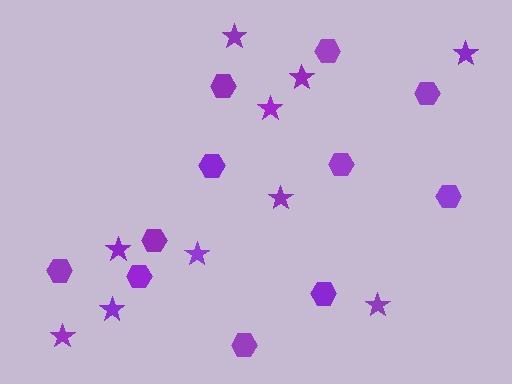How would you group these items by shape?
There are 2 groups: one group of hexagons (11) and one group of stars (10).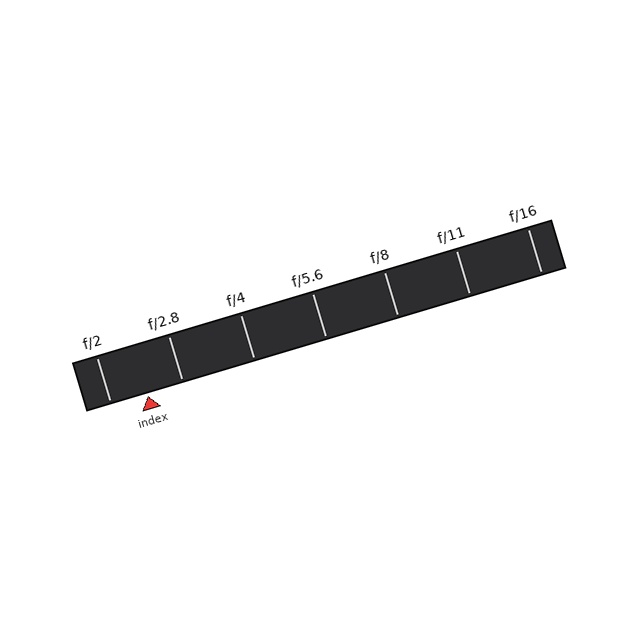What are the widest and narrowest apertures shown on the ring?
The widest aperture shown is f/2 and the narrowest is f/16.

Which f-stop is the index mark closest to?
The index mark is closest to f/2.8.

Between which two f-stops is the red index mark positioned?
The index mark is between f/2 and f/2.8.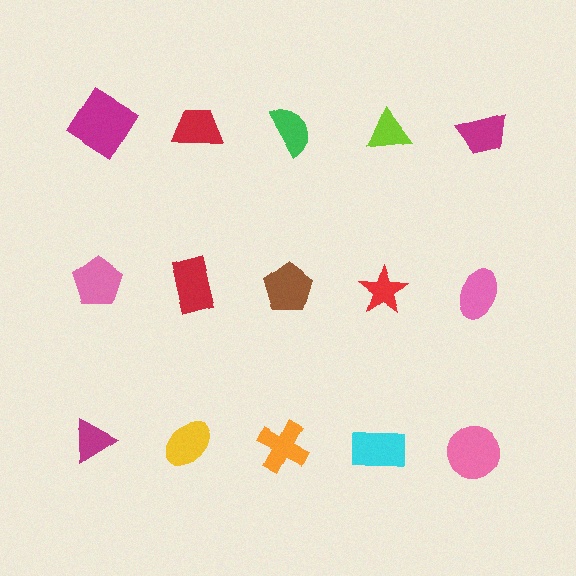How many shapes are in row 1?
5 shapes.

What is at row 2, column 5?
A pink ellipse.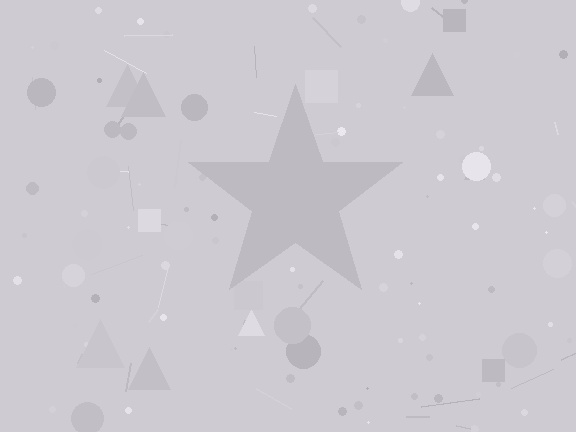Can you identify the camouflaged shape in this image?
The camouflaged shape is a star.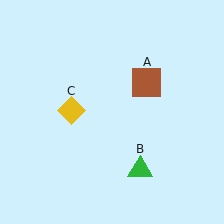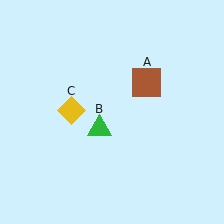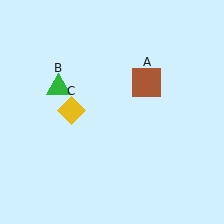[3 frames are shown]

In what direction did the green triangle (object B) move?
The green triangle (object B) moved up and to the left.